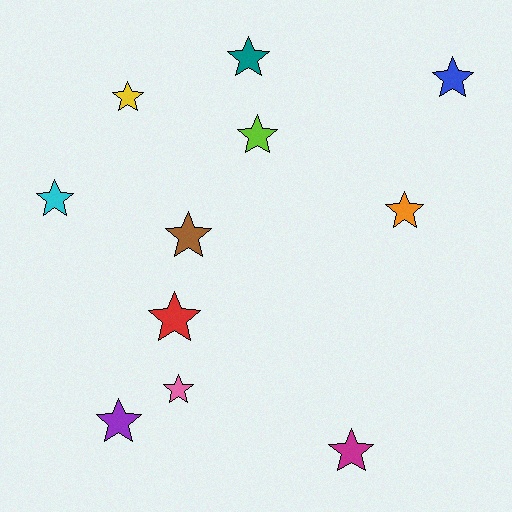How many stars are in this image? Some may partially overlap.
There are 11 stars.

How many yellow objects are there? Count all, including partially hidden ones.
There is 1 yellow object.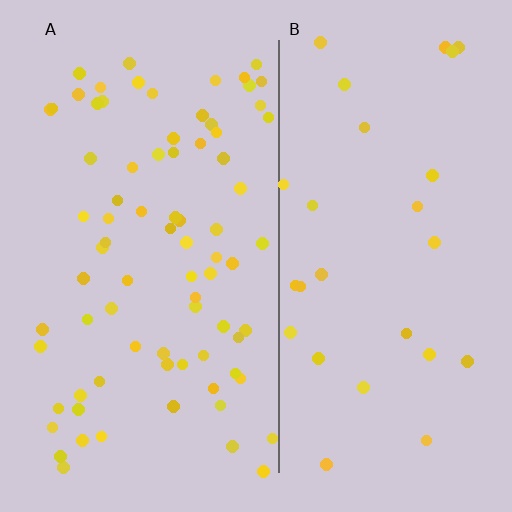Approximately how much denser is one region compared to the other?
Approximately 2.8× — region A over region B.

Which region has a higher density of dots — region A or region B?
A (the left).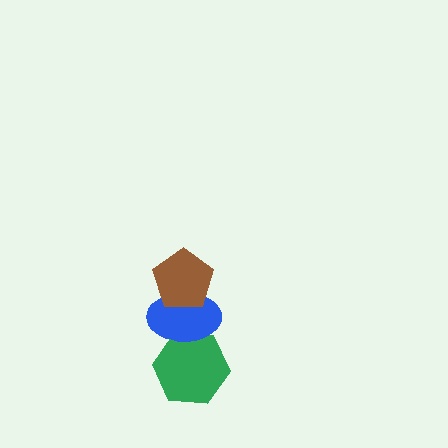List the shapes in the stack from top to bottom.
From top to bottom: the brown pentagon, the blue ellipse, the green hexagon.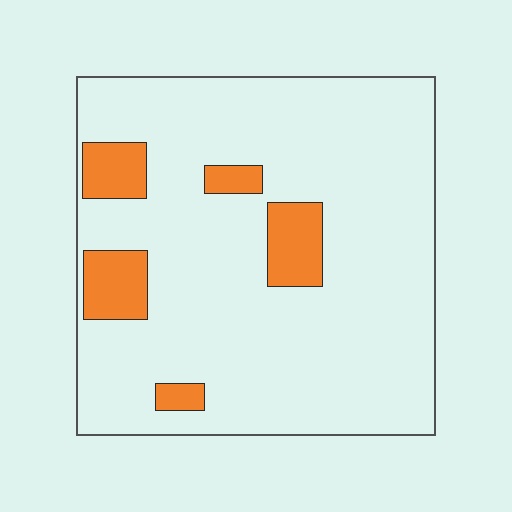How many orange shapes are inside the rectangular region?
5.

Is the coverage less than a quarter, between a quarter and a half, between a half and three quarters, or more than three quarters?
Less than a quarter.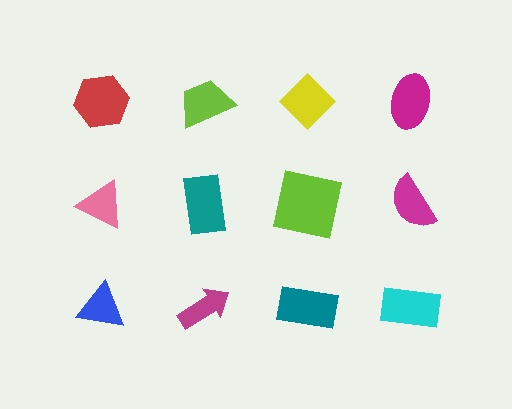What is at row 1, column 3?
A yellow diamond.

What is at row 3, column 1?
A blue triangle.